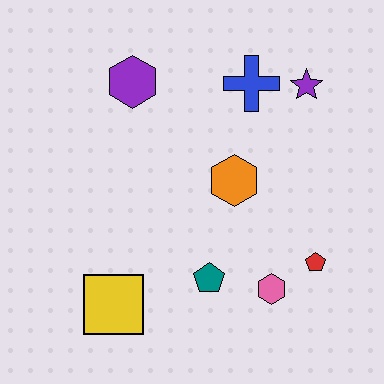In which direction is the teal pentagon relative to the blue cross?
The teal pentagon is below the blue cross.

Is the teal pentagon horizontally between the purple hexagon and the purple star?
Yes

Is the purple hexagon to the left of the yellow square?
No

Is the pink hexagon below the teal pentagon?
Yes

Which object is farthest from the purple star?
The yellow square is farthest from the purple star.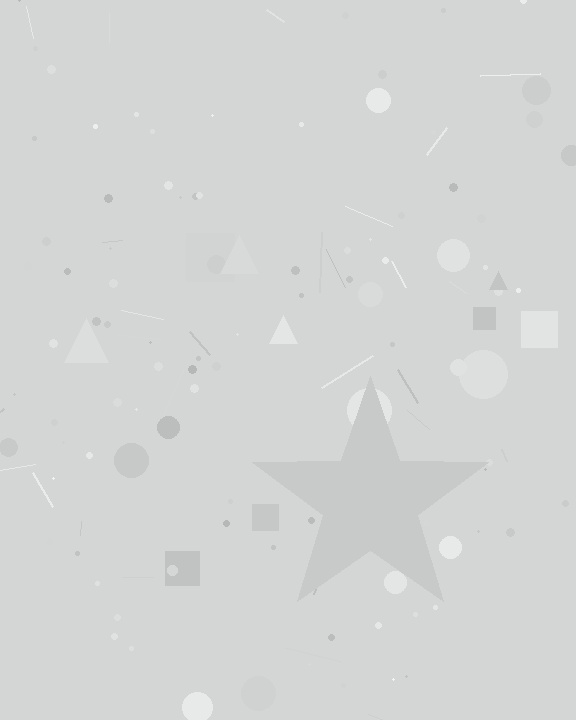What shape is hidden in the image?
A star is hidden in the image.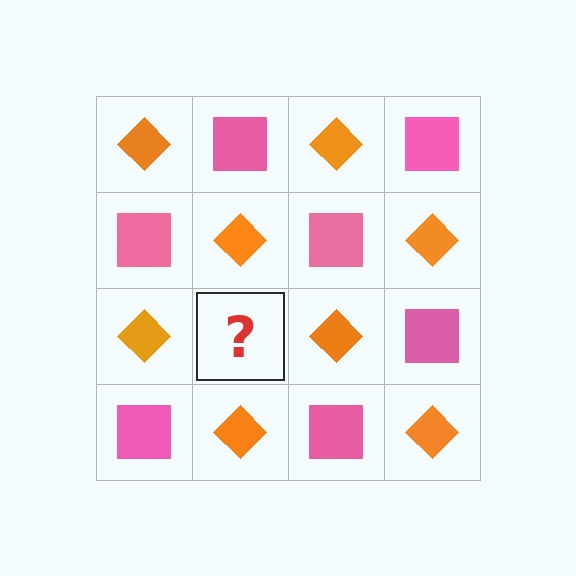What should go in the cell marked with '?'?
The missing cell should contain a pink square.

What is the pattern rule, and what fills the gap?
The rule is that it alternates orange diamond and pink square in a checkerboard pattern. The gap should be filled with a pink square.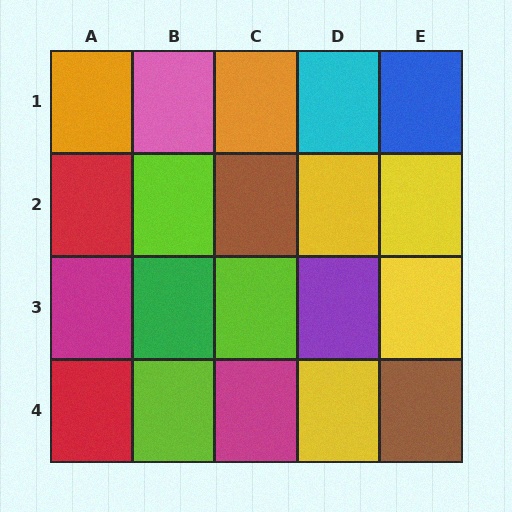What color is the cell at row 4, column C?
Magenta.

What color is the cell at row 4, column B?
Lime.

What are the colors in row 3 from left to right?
Magenta, green, lime, purple, yellow.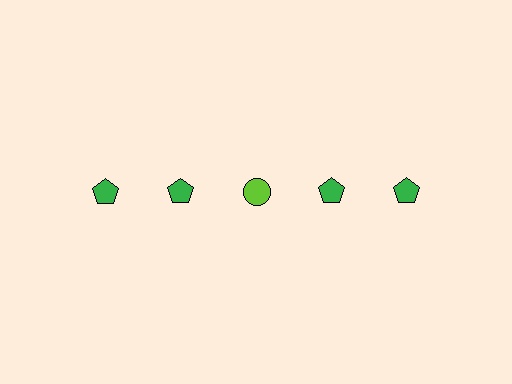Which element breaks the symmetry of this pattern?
The lime circle in the top row, center column breaks the symmetry. All other shapes are green pentagons.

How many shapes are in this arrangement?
There are 5 shapes arranged in a grid pattern.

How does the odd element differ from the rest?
It differs in both color (lime instead of green) and shape (circle instead of pentagon).